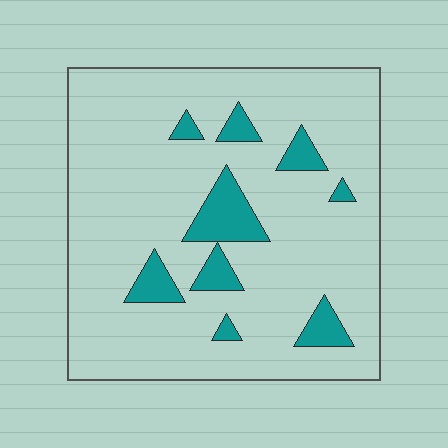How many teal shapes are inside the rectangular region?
9.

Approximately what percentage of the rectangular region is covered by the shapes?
Approximately 10%.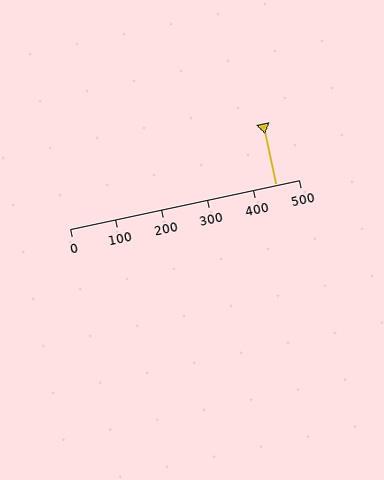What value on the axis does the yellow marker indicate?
The marker indicates approximately 450.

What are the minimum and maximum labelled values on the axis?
The axis runs from 0 to 500.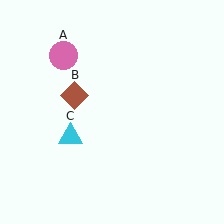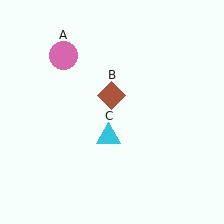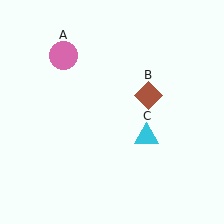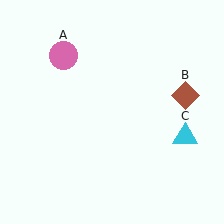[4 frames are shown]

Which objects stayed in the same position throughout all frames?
Pink circle (object A) remained stationary.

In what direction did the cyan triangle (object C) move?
The cyan triangle (object C) moved right.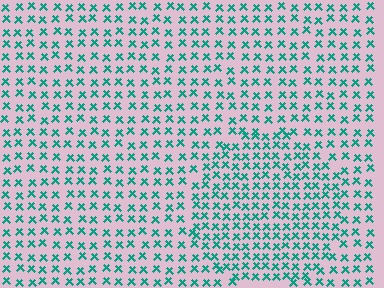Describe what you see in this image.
The image contains small teal elements arranged at two different densities. A circle-shaped region is visible where the elements are more densely packed than the surrounding area.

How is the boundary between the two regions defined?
The boundary is defined by a change in element density (approximately 1.6x ratio). All elements are the same color, size, and shape.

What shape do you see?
I see a circle.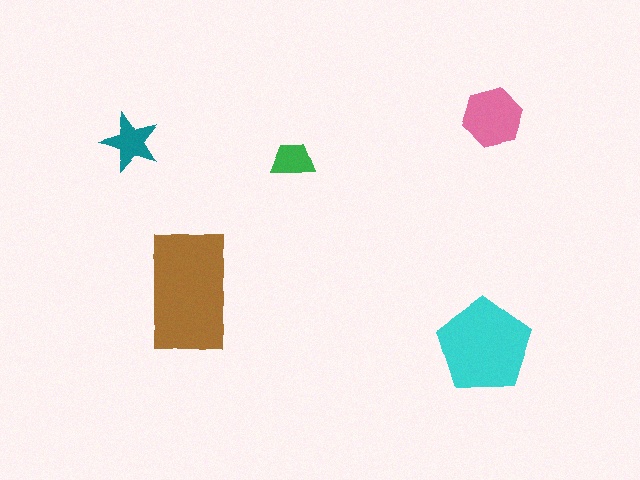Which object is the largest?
The brown rectangle.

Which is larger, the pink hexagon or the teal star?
The pink hexagon.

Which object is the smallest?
The green trapezoid.